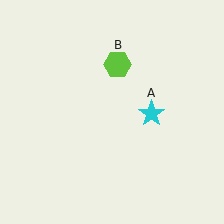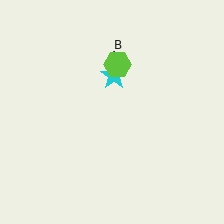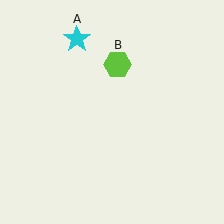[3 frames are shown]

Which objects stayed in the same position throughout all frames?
Lime hexagon (object B) remained stationary.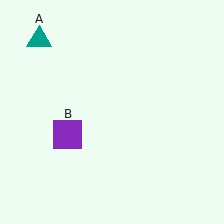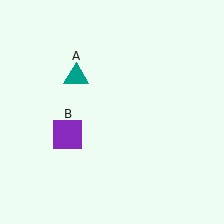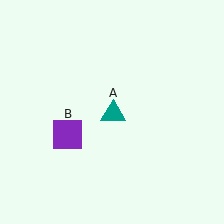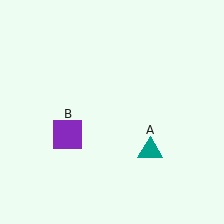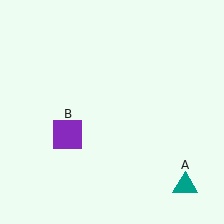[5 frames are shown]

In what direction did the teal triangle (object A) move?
The teal triangle (object A) moved down and to the right.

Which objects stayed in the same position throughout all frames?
Purple square (object B) remained stationary.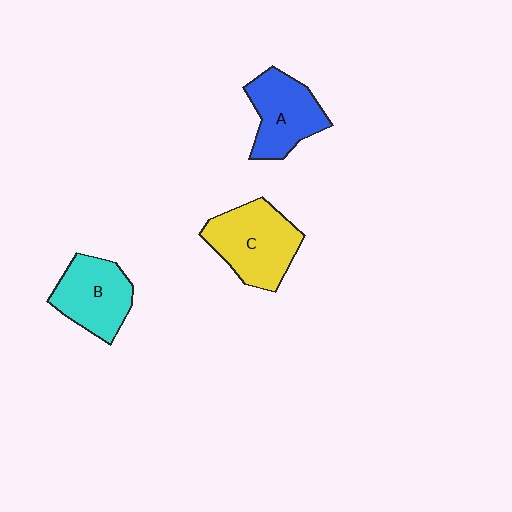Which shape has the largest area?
Shape C (yellow).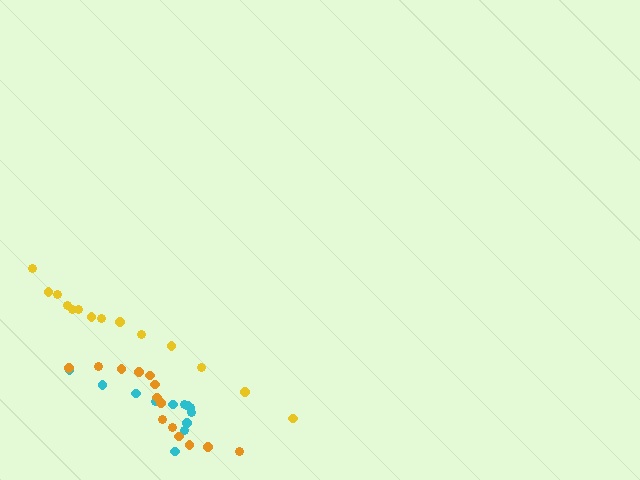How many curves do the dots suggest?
There are 3 distinct paths.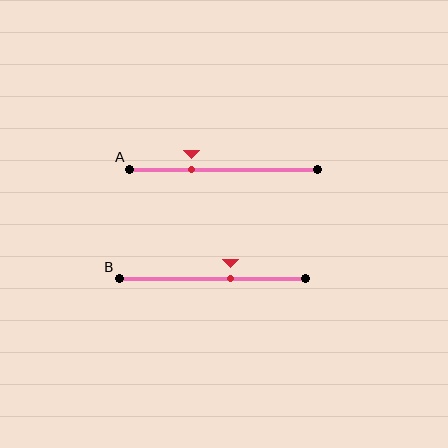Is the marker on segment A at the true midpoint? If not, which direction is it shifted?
No, the marker on segment A is shifted to the left by about 17% of the segment length.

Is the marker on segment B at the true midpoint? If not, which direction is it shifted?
No, the marker on segment B is shifted to the right by about 9% of the segment length.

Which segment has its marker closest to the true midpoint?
Segment B has its marker closest to the true midpoint.